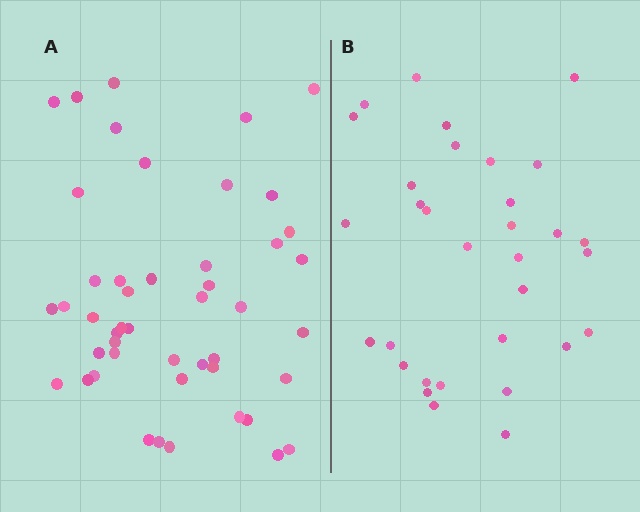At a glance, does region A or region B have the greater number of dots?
Region A (the left region) has more dots.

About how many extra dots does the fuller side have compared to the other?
Region A has approximately 15 more dots than region B.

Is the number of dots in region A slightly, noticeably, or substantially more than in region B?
Region A has substantially more. The ratio is roughly 1.5 to 1.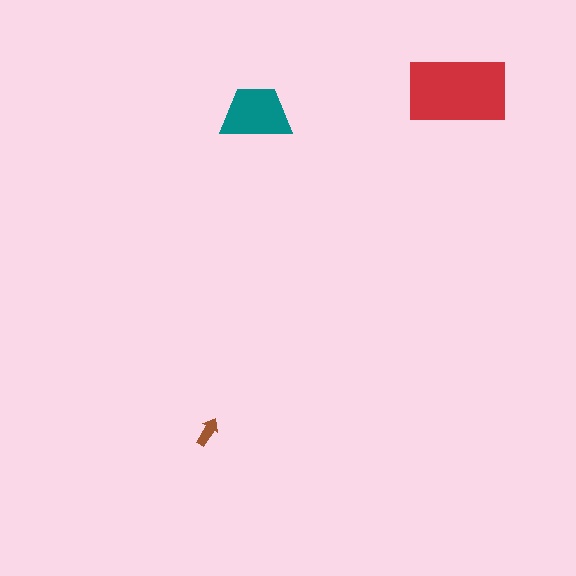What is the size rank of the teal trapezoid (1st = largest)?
2nd.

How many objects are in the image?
There are 3 objects in the image.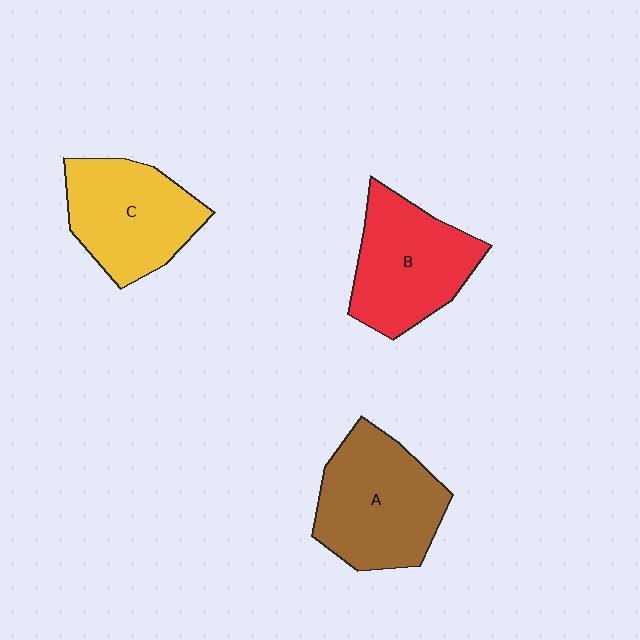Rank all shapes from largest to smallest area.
From largest to smallest: A (brown), B (red), C (yellow).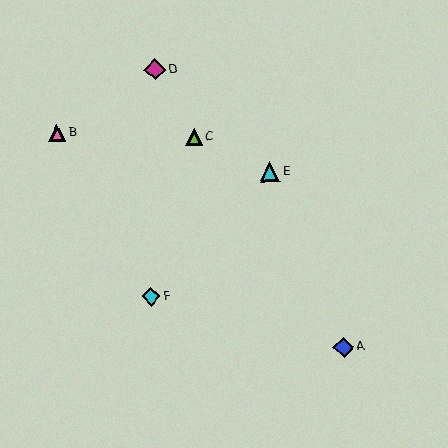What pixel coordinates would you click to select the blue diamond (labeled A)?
Click at (344, 347) to select the blue diamond A.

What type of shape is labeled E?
Shape E is a cyan triangle.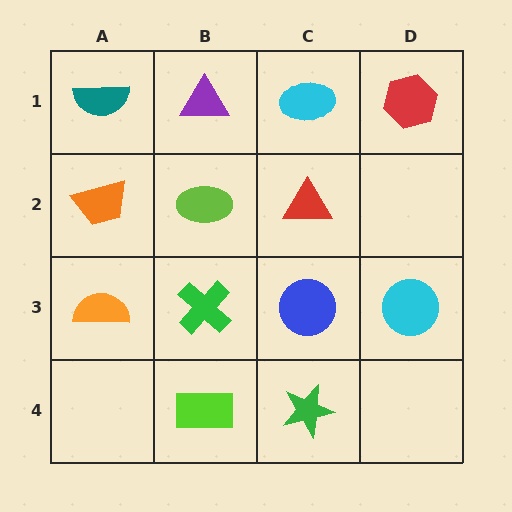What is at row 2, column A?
An orange trapezoid.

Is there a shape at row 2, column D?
No, that cell is empty.